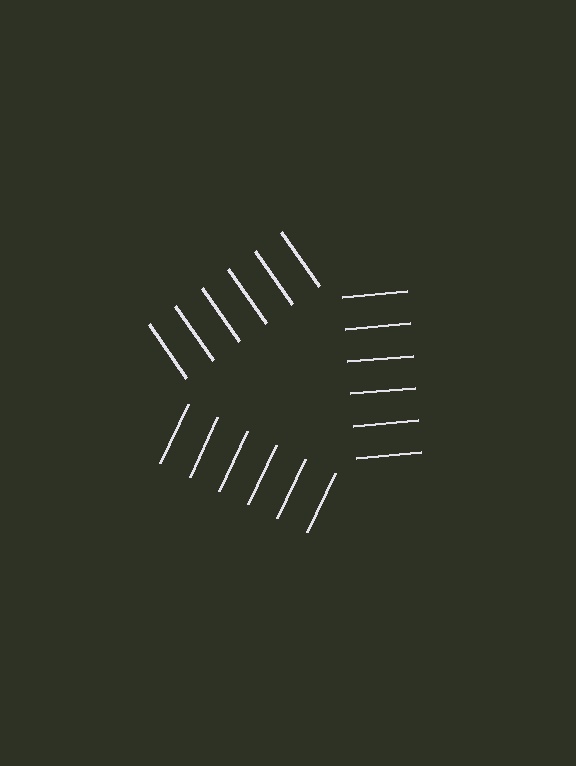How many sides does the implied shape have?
3 sides — the line-ends trace a triangle.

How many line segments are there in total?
18 — 6 along each of the 3 edges.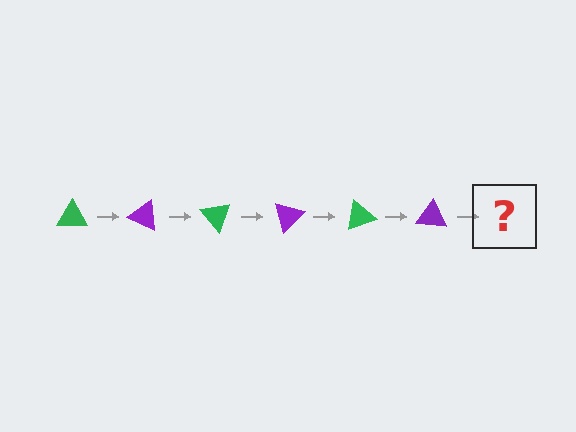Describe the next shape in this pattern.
It should be a green triangle, rotated 150 degrees from the start.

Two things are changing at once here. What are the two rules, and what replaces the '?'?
The two rules are that it rotates 25 degrees each step and the color cycles through green and purple. The '?' should be a green triangle, rotated 150 degrees from the start.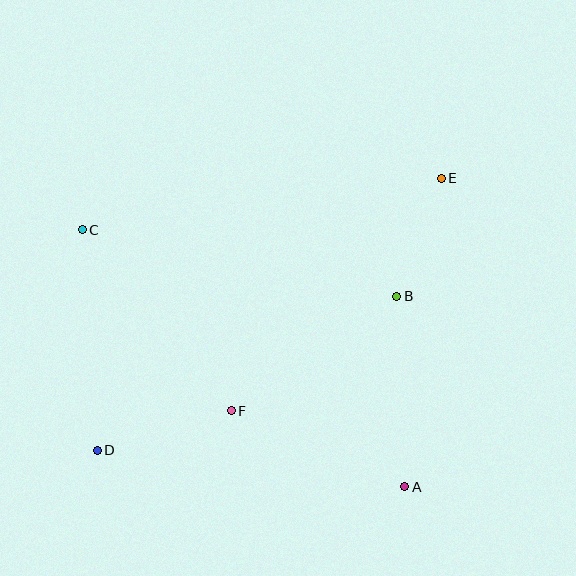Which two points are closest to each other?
Points B and E are closest to each other.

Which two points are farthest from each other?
Points D and E are farthest from each other.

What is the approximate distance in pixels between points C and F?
The distance between C and F is approximately 235 pixels.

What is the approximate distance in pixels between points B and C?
The distance between B and C is approximately 321 pixels.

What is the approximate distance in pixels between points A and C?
The distance between A and C is approximately 413 pixels.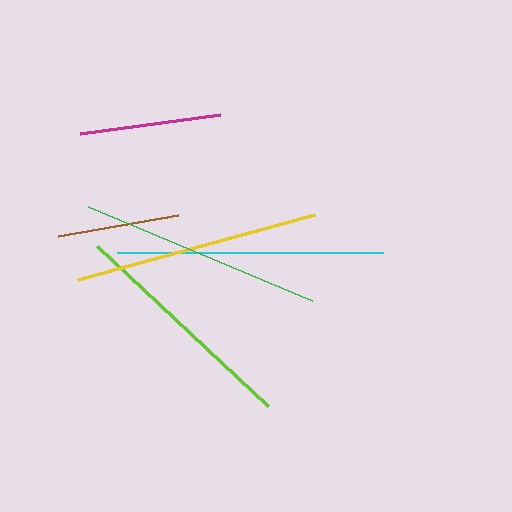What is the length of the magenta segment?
The magenta segment is approximately 141 pixels long.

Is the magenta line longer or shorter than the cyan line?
The cyan line is longer than the magenta line.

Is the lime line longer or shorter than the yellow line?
The yellow line is longer than the lime line.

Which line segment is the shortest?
The brown line is the shortest at approximately 122 pixels.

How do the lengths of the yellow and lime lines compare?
The yellow and lime lines are approximately the same length.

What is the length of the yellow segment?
The yellow segment is approximately 246 pixels long.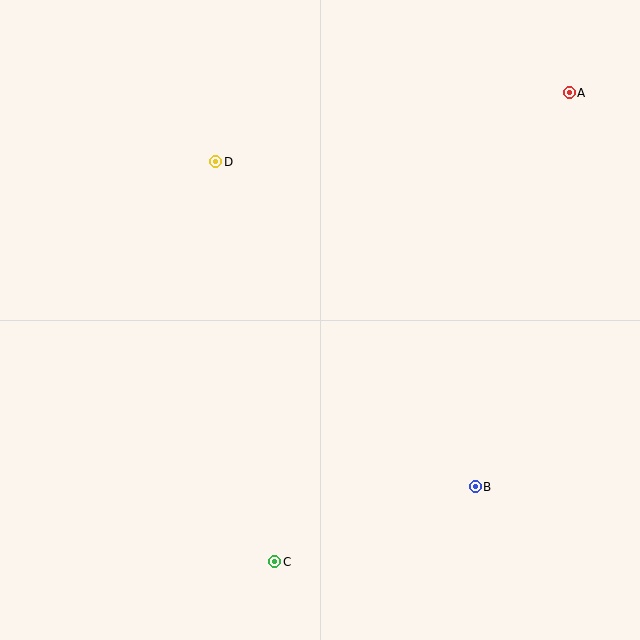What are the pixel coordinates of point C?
Point C is at (275, 562).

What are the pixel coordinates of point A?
Point A is at (569, 93).